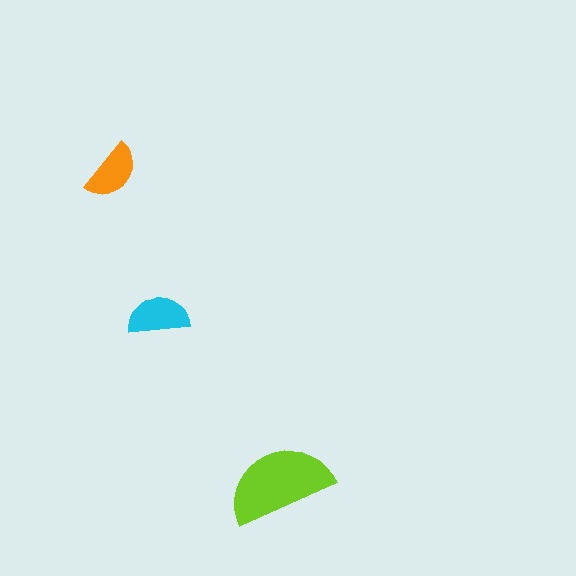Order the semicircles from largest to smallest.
the lime one, the cyan one, the orange one.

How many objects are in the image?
There are 3 objects in the image.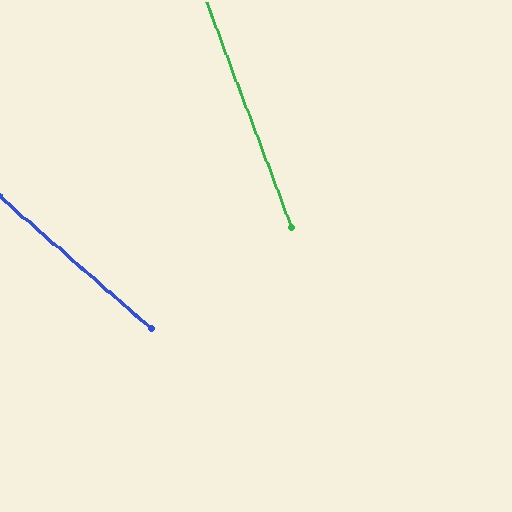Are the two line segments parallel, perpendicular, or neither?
Neither parallel nor perpendicular — they differ by about 28°.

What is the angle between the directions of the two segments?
Approximately 28 degrees.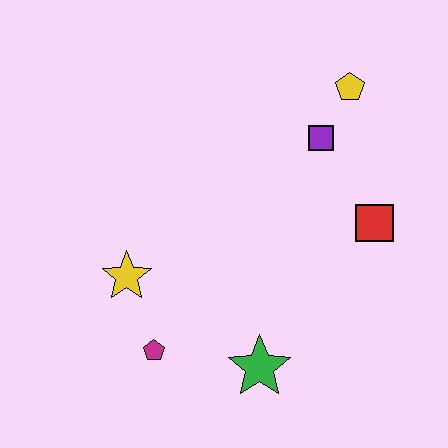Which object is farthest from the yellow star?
The yellow pentagon is farthest from the yellow star.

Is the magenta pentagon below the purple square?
Yes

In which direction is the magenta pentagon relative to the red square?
The magenta pentagon is to the left of the red square.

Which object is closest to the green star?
The magenta pentagon is closest to the green star.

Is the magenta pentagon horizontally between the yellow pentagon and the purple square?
No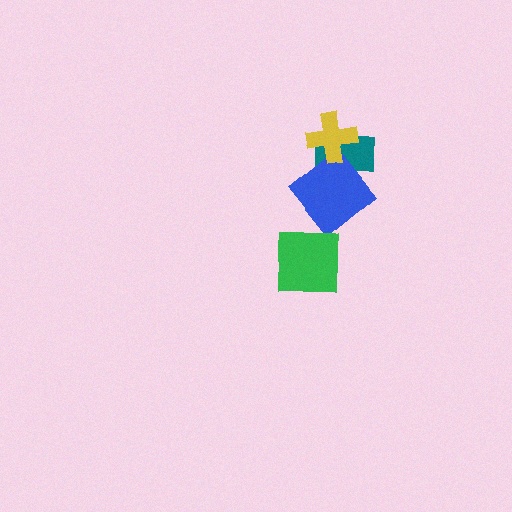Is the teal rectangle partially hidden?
Yes, it is partially covered by another shape.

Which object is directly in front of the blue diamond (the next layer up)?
The yellow cross is directly in front of the blue diamond.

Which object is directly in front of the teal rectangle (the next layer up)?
The blue diamond is directly in front of the teal rectangle.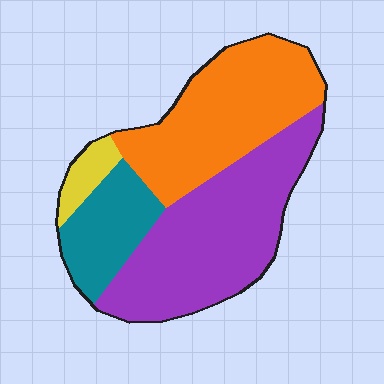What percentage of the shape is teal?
Teal covers around 15% of the shape.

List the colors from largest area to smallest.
From largest to smallest: purple, orange, teal, yellow.